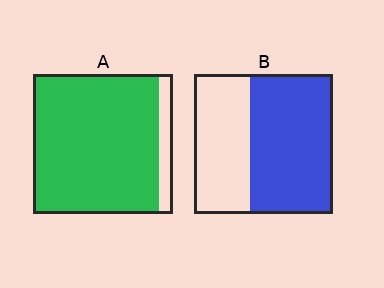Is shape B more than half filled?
Yes.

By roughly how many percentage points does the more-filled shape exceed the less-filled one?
By roughly 30 percentage points (A over B).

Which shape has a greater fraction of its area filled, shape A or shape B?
Shape A.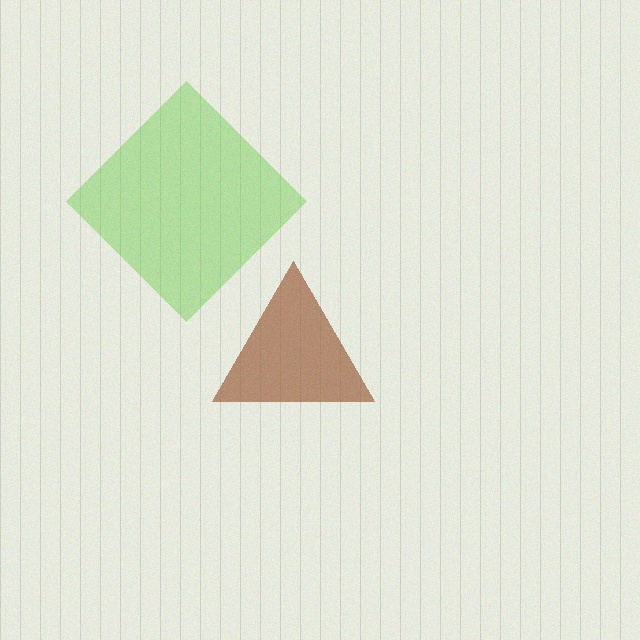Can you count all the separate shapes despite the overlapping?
Yes, there are 2 separate shapes.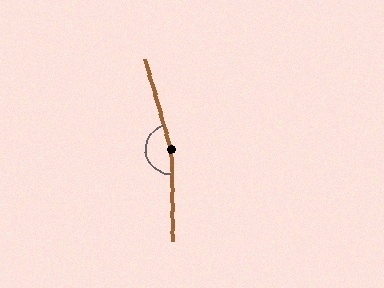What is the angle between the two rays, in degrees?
Approximately 165 degrees.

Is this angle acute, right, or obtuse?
It is obtuse.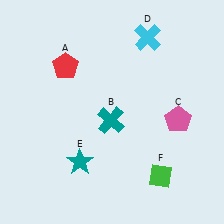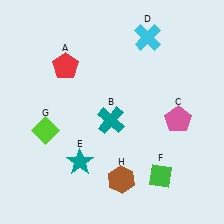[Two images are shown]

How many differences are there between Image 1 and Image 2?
There are 2 differences between the two images.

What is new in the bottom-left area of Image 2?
A lime diamond (G) was added in the bottom-left area of Image 2.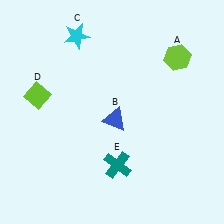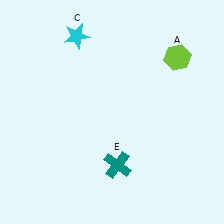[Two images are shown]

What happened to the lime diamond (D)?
The lime diamond (D) was removed in Image 2. It was in the top-left area of Image 1.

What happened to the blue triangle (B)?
The blue triangle (B) was removed in Image 2. It was in the bottom-right area of Image 1.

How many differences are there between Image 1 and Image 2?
There are 2 differences between the two images.